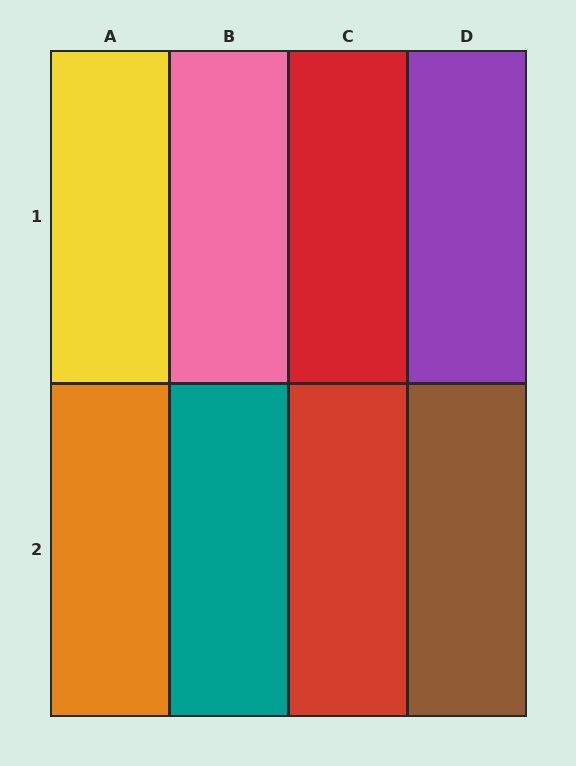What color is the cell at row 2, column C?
Red.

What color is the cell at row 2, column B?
Teal.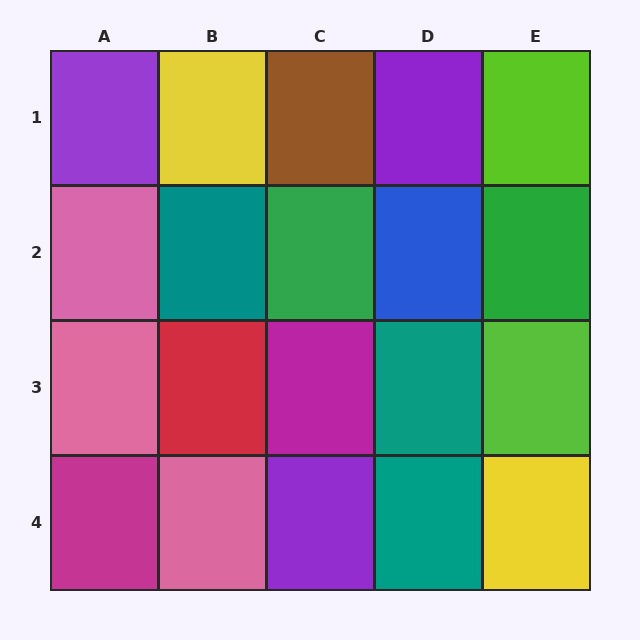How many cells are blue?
1 cell is blue.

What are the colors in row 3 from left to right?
Pink, red, magenta, teal, lime.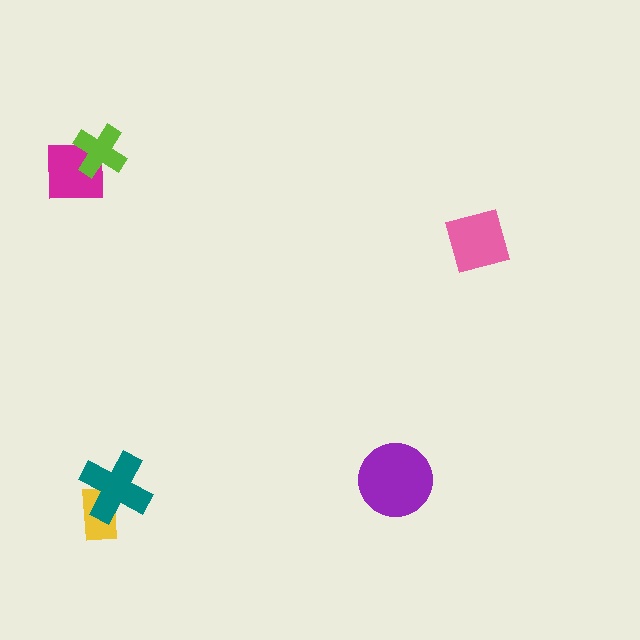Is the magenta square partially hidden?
Yes, it is partially covered by another shape.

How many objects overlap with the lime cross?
1 object overlaps with the lime cross.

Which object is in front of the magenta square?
The lime cross is in front of the magenta square.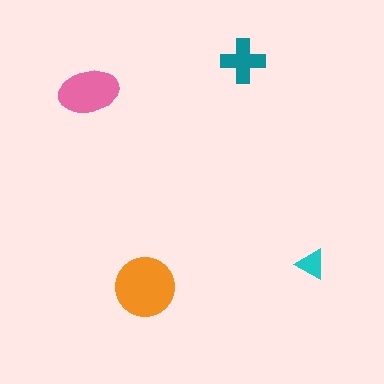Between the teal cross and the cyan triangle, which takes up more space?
The teal cross.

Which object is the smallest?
The cyan triangle.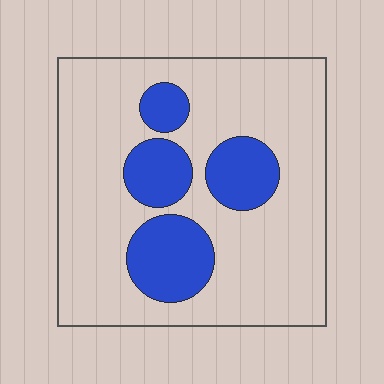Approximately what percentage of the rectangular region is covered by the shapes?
Approximately 25%.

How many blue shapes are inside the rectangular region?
4.